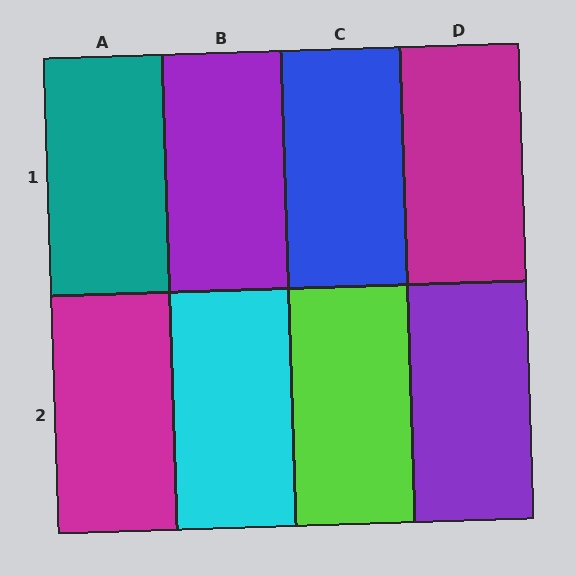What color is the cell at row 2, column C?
Lime.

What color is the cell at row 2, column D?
Purple.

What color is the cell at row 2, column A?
Magenta.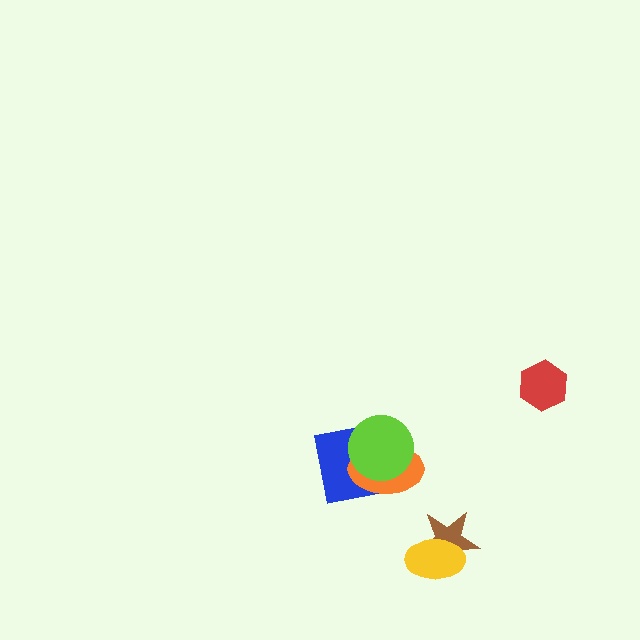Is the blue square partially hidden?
Yes, it is partially covered by another shape.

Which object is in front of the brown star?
The yellow ellipse is in front of the brown star.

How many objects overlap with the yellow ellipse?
1 object overlaps with the yellow ellipse.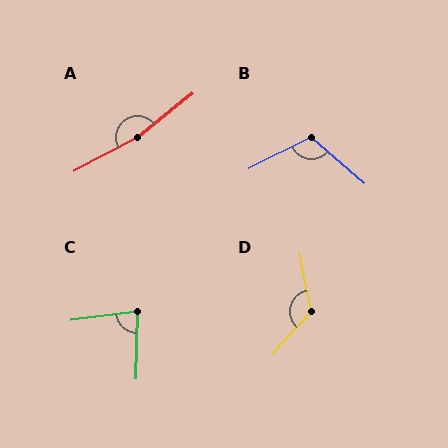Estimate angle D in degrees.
Approximately 126 degrees.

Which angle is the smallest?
C, at approximately 82 degrees.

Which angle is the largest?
A, at approximately 170 degrees.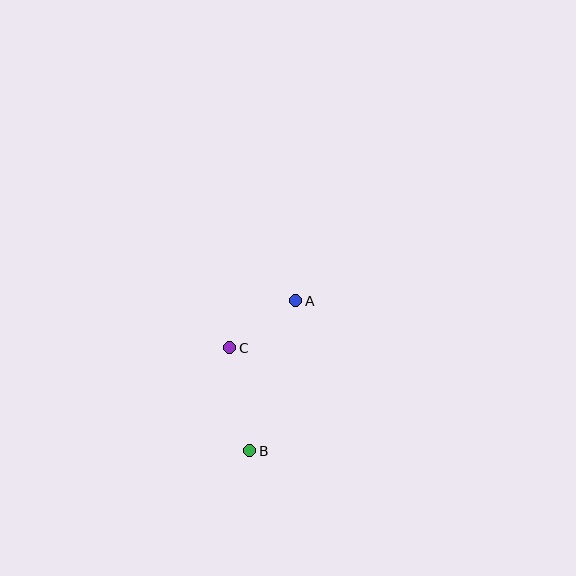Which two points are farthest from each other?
Points A and B are farthest from each other.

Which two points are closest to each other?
Points A and C are closest to each other.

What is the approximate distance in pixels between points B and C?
The distance between B and C is approximately 105 pixels.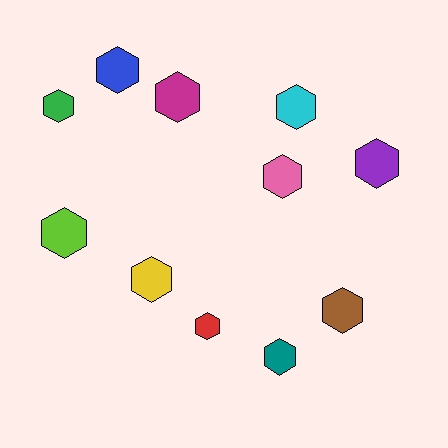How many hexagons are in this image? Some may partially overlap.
There are 11 hexagons.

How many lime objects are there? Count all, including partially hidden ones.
There is 1 lime object.